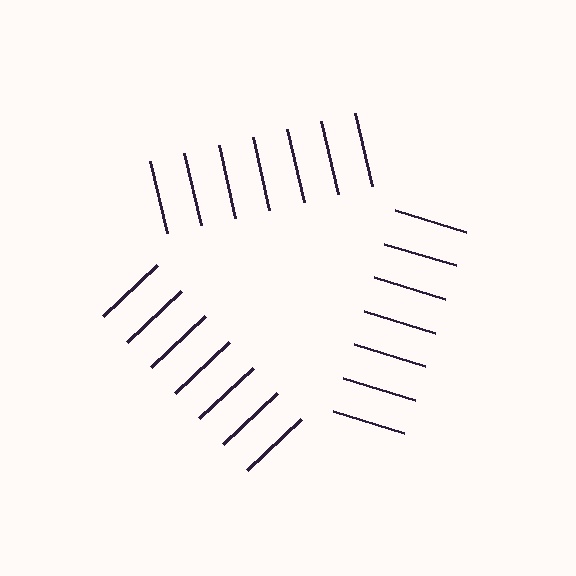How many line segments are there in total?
21 — 7 along each of the 3 edges.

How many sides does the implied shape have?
3 sides — the line-ends trace a triangle.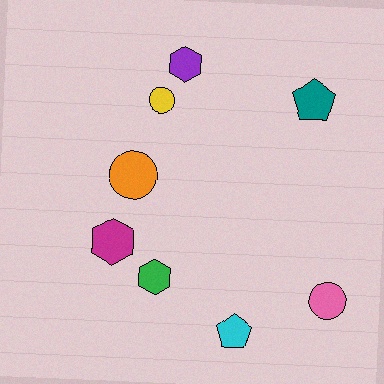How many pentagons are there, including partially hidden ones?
There are 2 pentagons.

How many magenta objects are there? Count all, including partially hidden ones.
There is 1 magenta object.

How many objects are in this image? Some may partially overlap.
There are 8 objects.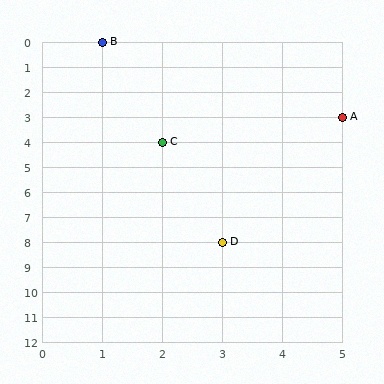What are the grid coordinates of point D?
Point D is at grid coordinates (3, 8).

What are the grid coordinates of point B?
Point B is at grid coordinates (1, 0).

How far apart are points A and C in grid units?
Points A and C are 3 columns and 1 row apart (about 3.2 grid units diagonally).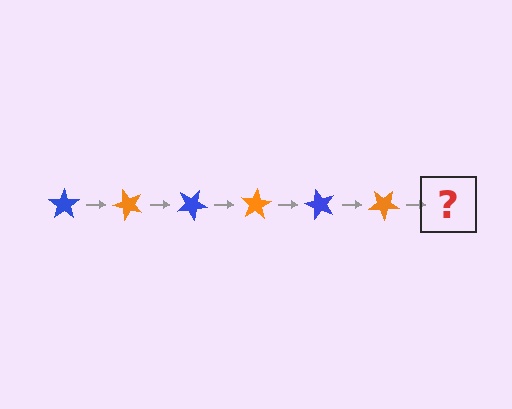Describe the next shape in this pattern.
It should be a blue star, rotated 300 degrees from the start.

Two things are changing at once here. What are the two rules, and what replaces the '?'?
The two rules are that it rotates 50 degrees each step and the color cycles through blue and orange. The '?' should be a blue star, rotated 300 degrees from the start.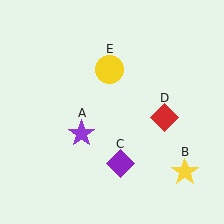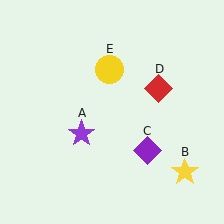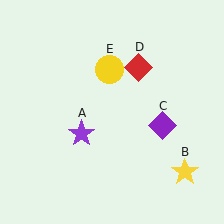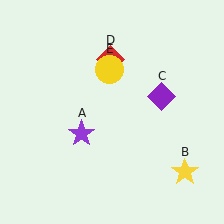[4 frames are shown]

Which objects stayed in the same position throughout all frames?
Purple star (object A) and yellow star (object B) and yellow circle (object E) remained stationary.